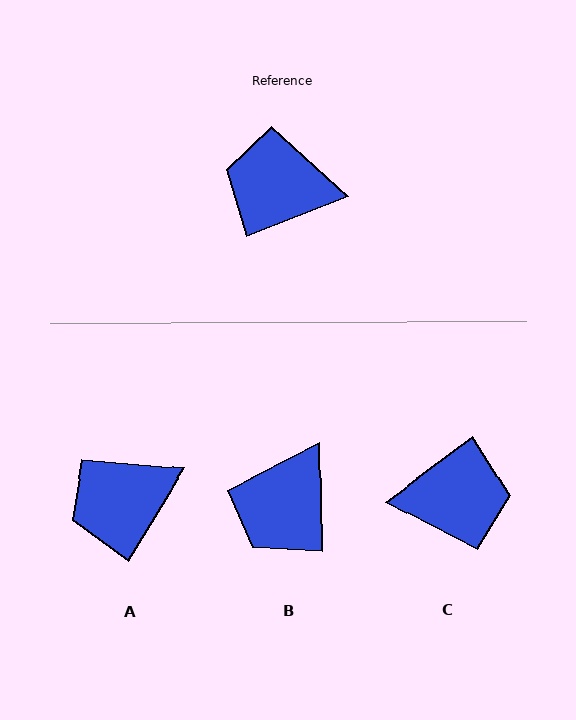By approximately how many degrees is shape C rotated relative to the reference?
Approximately 165 degrees clockwise.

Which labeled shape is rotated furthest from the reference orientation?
C, about 165 degrees away.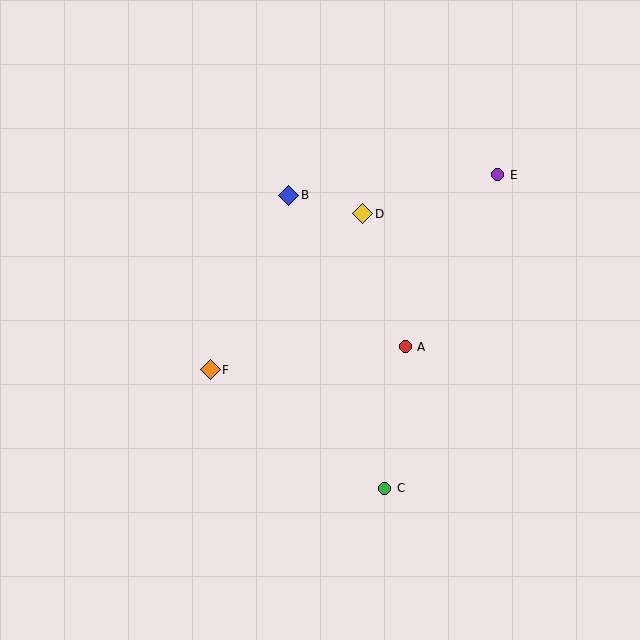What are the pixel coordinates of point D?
Point D is at (363, 214).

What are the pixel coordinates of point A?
Point A is at (405, 347).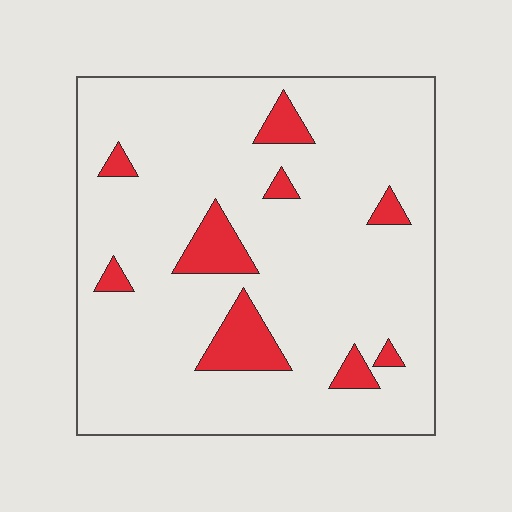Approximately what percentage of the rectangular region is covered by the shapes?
Approximately 10%.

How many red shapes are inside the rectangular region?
9.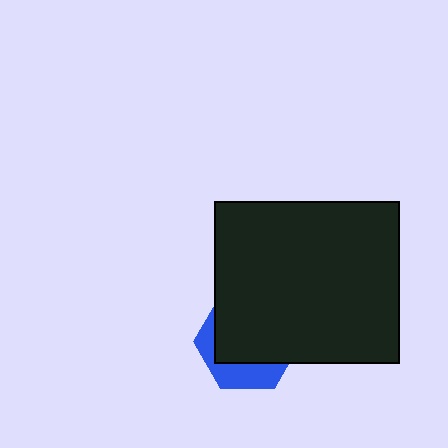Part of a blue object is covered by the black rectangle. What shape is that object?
It is a hexagon.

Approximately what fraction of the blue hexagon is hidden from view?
Roughly 68% of the blue hexagon is hidden behind the black rectangle.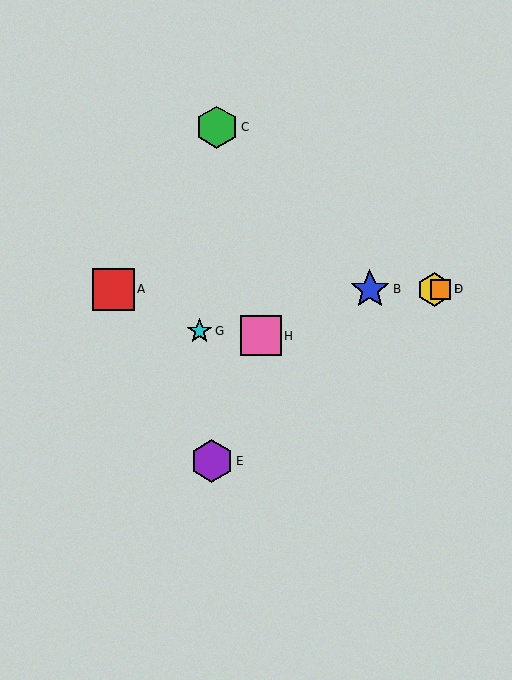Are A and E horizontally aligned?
No, A is at y≈290 and E is at y≈461.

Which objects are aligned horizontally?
Objects A, B, D, F are aligned horizontally.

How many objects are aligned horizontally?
4 objects (A, B, D, F) are aligned horizontally.